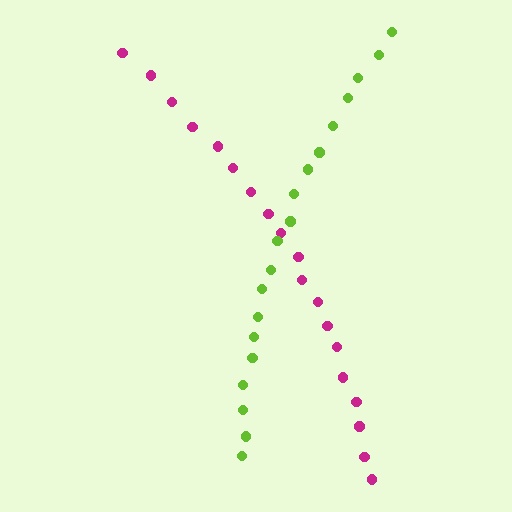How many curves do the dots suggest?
There are 2 distinct paths.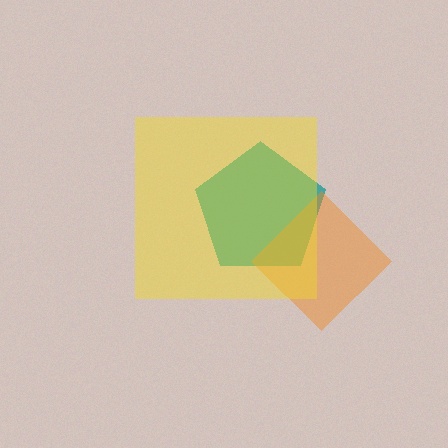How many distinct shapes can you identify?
There are 3 distinct shapes: a teal pentagon, an orange diamond, a yellow square.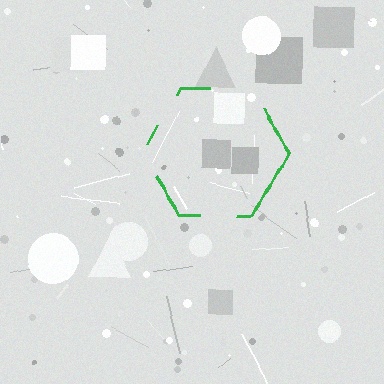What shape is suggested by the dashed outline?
The dashed outline suggests a hexagon.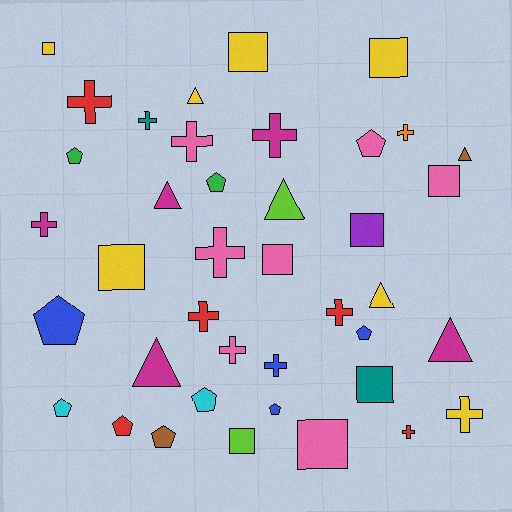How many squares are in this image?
There are 10 squares.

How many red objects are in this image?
There are 5 red objects.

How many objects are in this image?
There are 40 objects.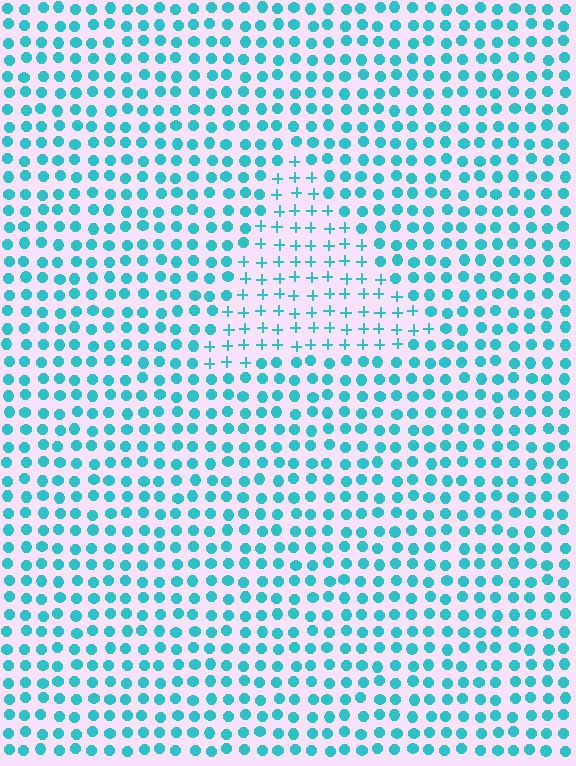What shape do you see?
I see a triangle.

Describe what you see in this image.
The image is filled with small cyan elements arranged in a uniform grid. A triangle-shaped region contains plus signs, while the surrounding area contains circles. The boundary is defined purely by the change in element shape.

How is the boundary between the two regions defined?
The boundary is defined by a change in element shape: plus signs inside vs. circles outside. All elements share the same color and spacing.